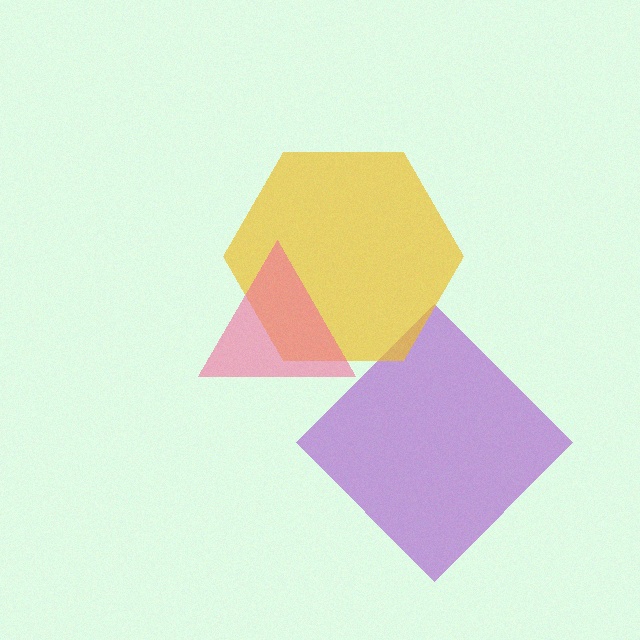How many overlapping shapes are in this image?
There are 3 overlapping shapes in the image.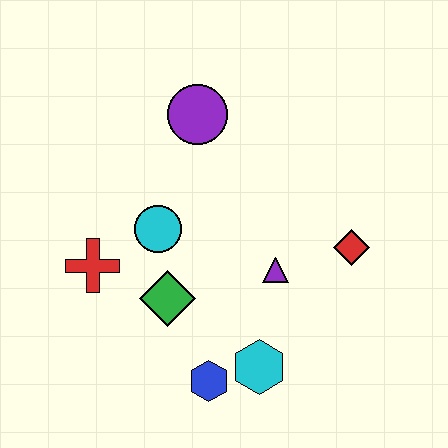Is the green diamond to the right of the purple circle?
No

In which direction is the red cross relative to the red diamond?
The red cross is to the left of the red diamond.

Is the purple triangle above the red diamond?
No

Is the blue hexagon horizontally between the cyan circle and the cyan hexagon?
Yes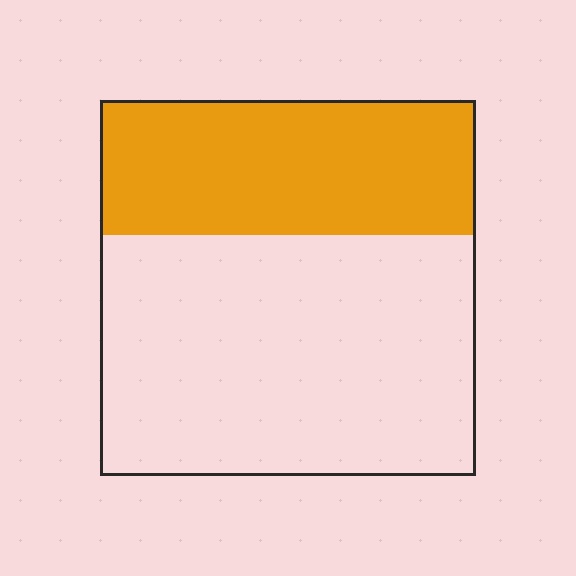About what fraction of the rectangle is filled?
About three eighths (3/8).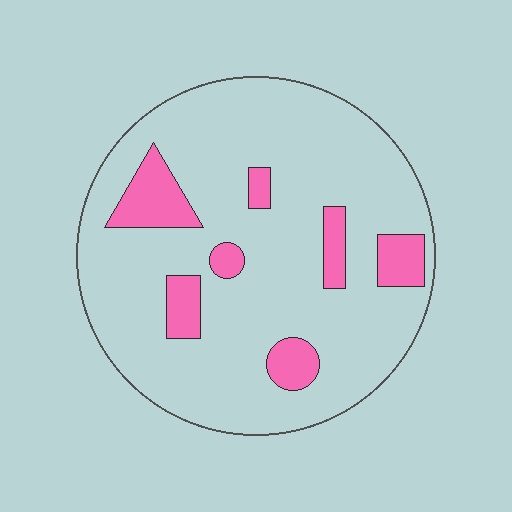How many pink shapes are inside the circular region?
7.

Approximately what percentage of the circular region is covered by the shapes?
Approximately 15%.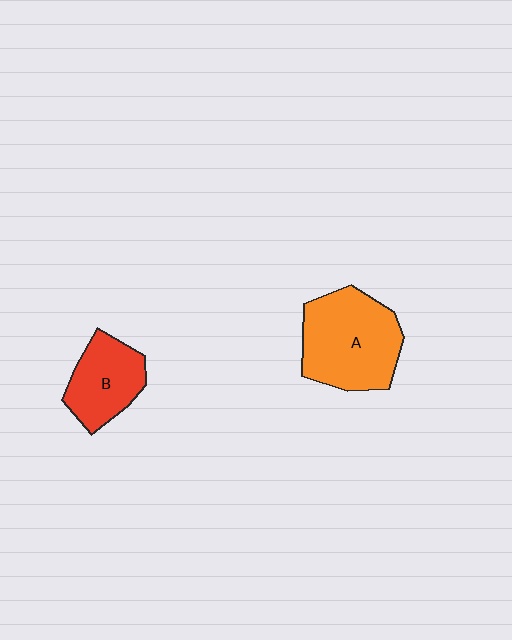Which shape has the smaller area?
Shape B (red).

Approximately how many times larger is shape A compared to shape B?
Approximately 1.6 times.